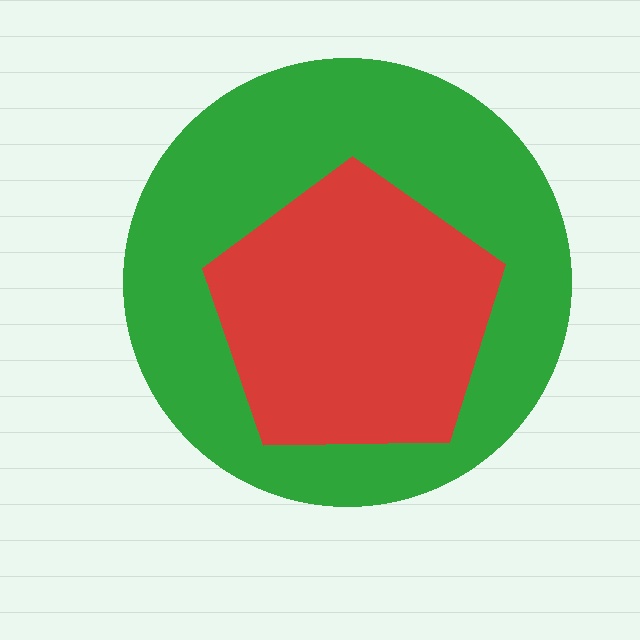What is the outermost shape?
The green circle.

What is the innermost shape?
The red pentagon.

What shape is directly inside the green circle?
The red pentagon.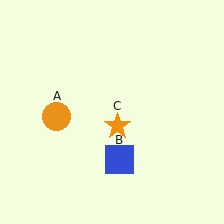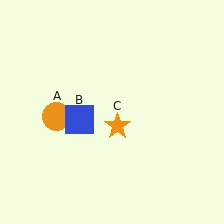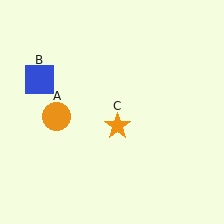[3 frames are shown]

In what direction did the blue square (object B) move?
The blue square (object B) moved up and to the left.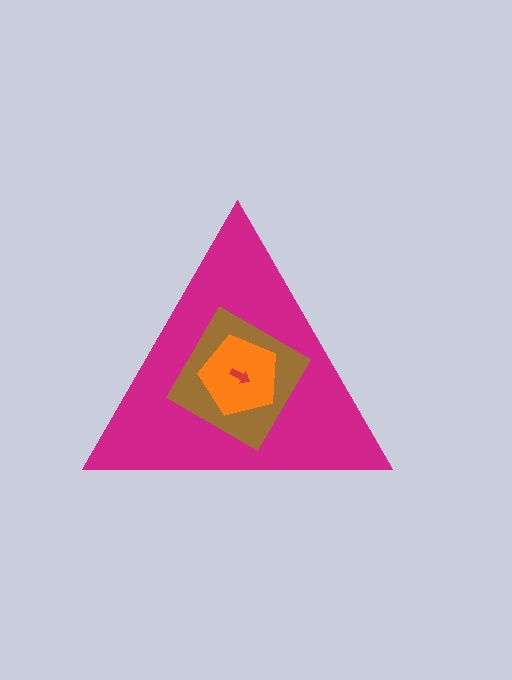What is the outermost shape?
The magenta triangle.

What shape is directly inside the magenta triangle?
The brown diamond.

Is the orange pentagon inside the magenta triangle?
Yes.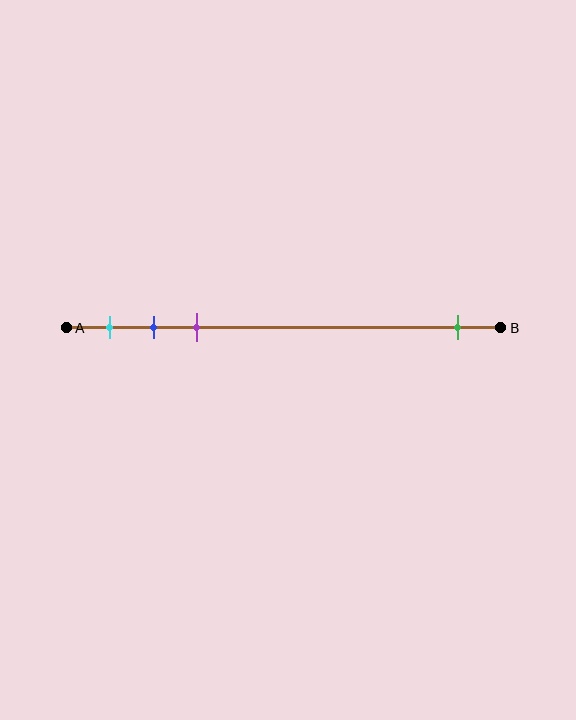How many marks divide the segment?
There are 4 marks dividing the segment.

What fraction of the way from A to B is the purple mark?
The purple mark is approximately 30% (0.3) of the way from A to B.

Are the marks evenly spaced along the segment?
No, the marks are not evenly spaced.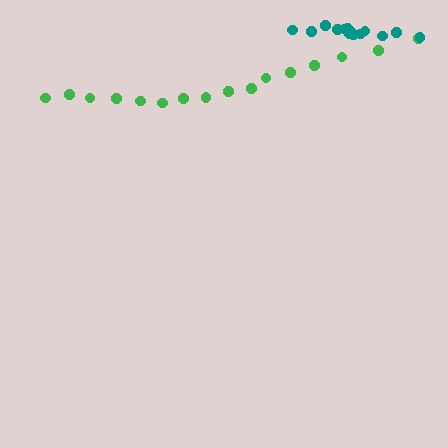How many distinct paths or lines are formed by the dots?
There are 2 distinct paths.